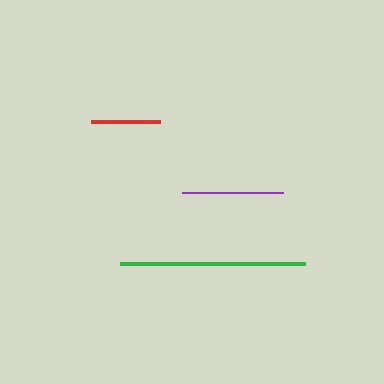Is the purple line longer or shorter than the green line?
The green line is longer than the purple line.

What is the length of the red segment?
The red segment is approximately 69 pixels long.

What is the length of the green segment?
The green segment is approximately 185 pixels long.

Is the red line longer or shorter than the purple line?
The purple line is longer than the red line.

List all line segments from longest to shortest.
From longest to shortest: green, purple, red.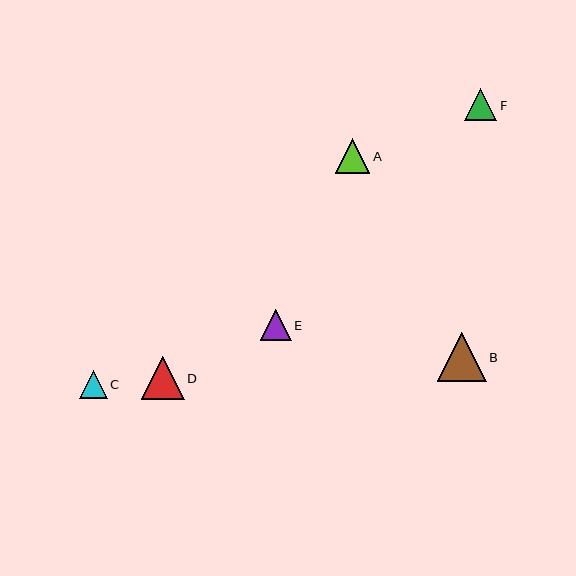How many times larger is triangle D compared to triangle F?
Triangle D is approximately 1.3 times the size of triangle F.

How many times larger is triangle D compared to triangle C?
Triangle D is approximately 1.6 times the size of triangle C.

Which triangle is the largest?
Triangle B is the largest with a size of approximately 49 pixels.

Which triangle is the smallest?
Triangle C is the smallest with a size of approximately 28 pixels.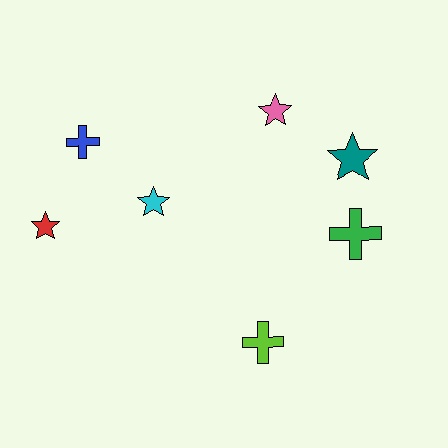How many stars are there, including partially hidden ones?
There are 4 stars.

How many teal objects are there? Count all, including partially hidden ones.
There is 1 teal object.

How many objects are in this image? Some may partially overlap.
There are 7 objects.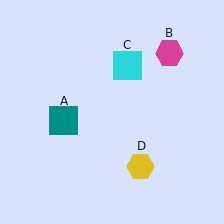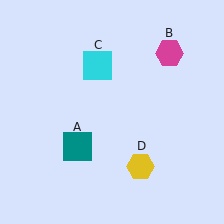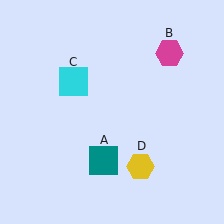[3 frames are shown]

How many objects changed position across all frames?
2 objects changed position: teal square (object A), cyan square (object C).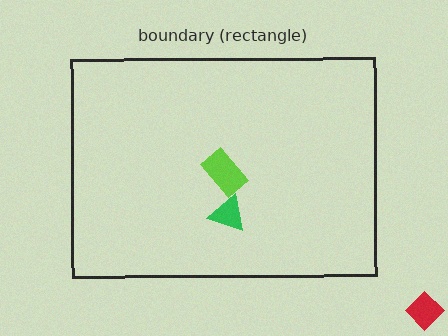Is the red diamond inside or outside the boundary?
Outside.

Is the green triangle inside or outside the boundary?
Inside.